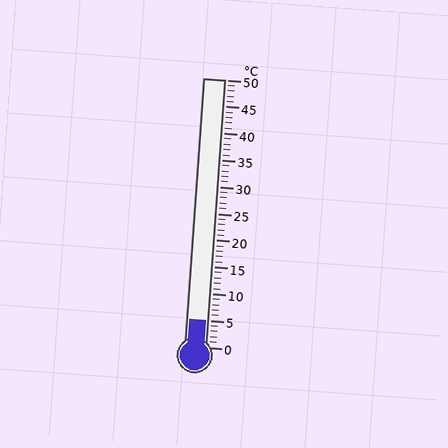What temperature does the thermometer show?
The thermometer shows approximately 5°C.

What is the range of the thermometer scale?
The thermometer scale ranges from 0°C to 50°C.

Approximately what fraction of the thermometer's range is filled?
The thermometer is filled to approximately 10% of its range.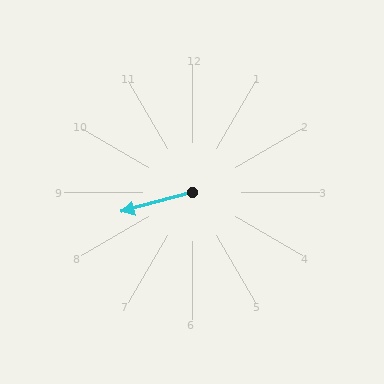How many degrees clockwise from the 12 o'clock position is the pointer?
Approximately 254 degrees.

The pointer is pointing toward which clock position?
Roughly 8 o'clock.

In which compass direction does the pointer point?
West.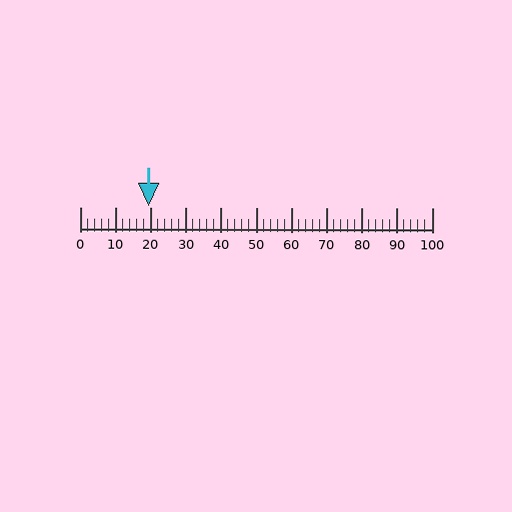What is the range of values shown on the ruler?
The ruler shows values from 0 to 100.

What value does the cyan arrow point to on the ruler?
The cyan arrow points to approximately 19.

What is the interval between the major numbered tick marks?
The major tick marks are spaced 10 units apart.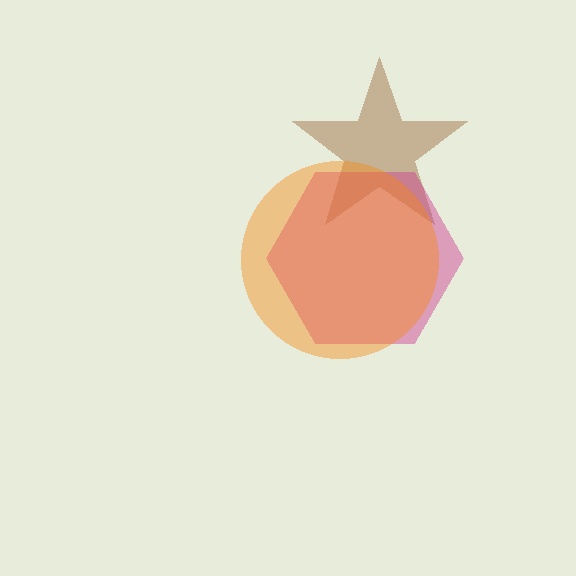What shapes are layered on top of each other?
The layered shapes are: a brown star, a magenta hexagon, an orange circle.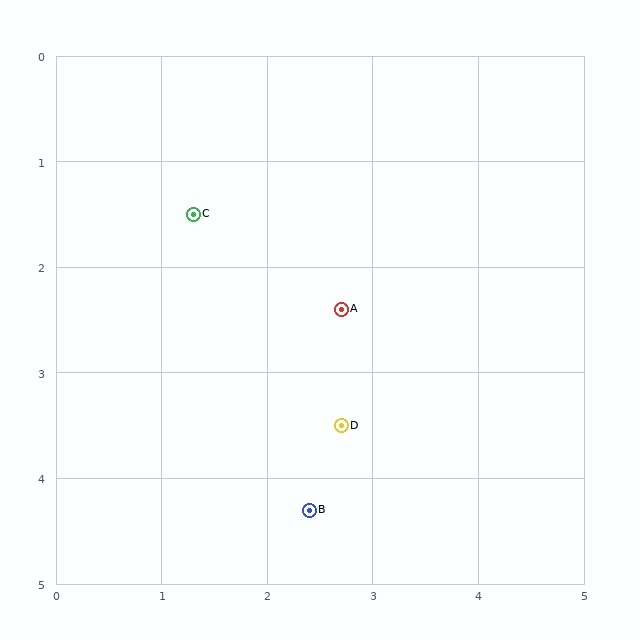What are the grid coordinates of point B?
Point B is at approximately (2.4, 4.3).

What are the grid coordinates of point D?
Point D is at approximately (2.7, 3.5).